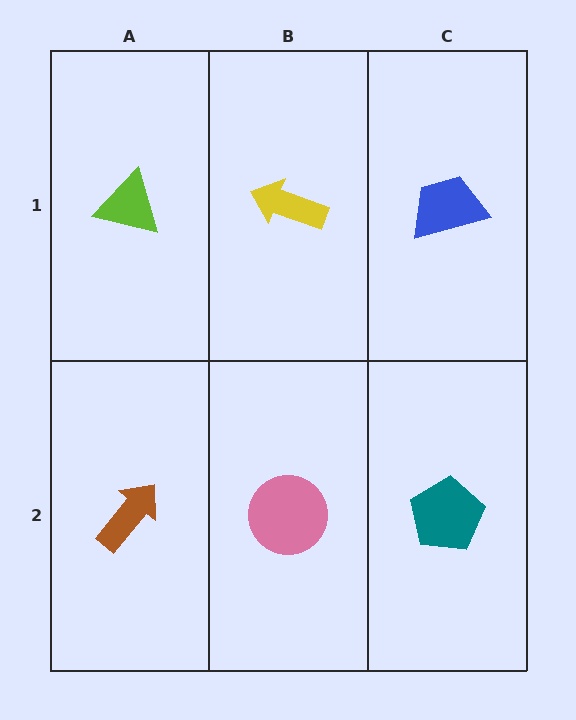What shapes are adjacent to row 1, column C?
A teal pentagon (row 2, column C), a yellow arrow (row 1, column B).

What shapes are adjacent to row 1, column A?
A brown arrow (row 2, column A), a yellow arrow (row 1, column B).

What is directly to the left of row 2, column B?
A brown arrow.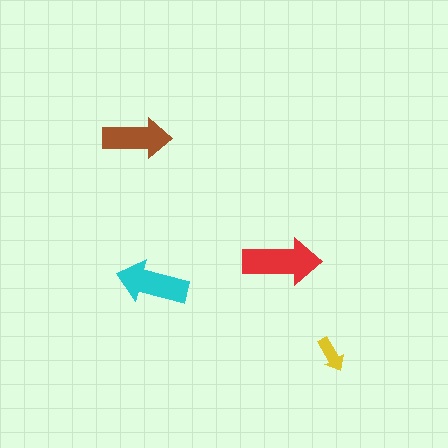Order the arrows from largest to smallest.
the red one, the cyan one, the brown one, the yellow one.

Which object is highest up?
The brown arrow is topmost.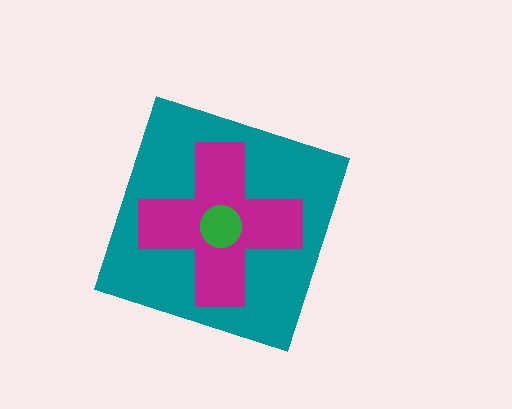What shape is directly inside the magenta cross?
The green circle.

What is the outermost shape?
The teal diamond.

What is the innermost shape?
The green circle.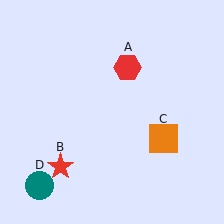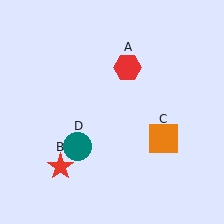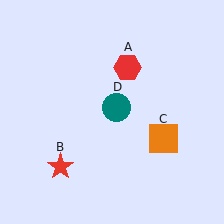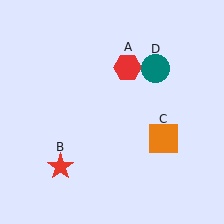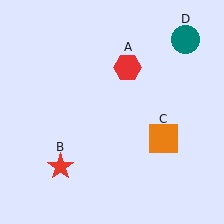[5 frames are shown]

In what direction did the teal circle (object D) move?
The teal circle (object D) moved up and to the right.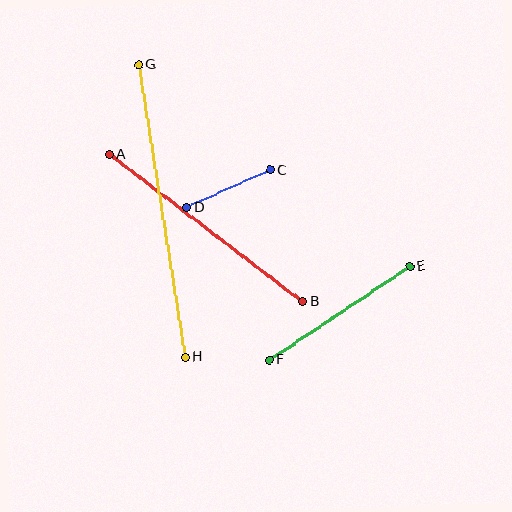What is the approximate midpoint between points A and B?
The midpoint is at approximately (206, 228) pixels.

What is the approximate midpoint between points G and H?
The midpoint is at approximately (162, 211) pixels.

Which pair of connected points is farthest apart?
Points G and H are farthest apart.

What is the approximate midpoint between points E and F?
The midpoint is at approximately (340, 313) pixels.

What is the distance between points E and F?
The distance is approximately 169 pixels.